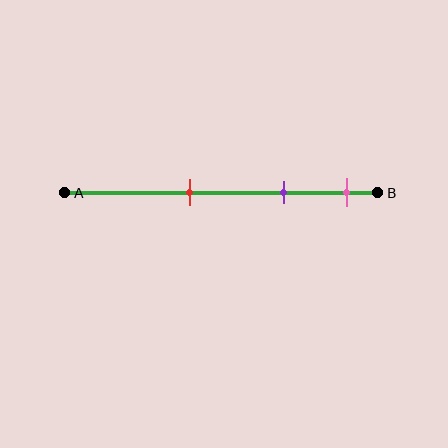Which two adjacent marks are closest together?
The purple and pink marks are the closest adjacent pair.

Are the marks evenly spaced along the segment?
Yes, the marks are approximately evenly spaced.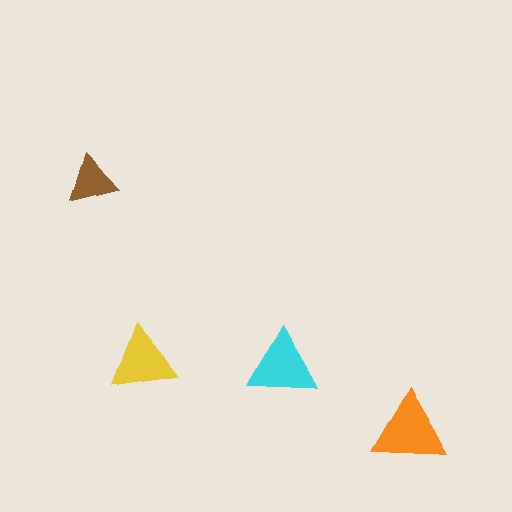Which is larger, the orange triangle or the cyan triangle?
The orange one.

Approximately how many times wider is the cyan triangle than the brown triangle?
About 1.5 times wider.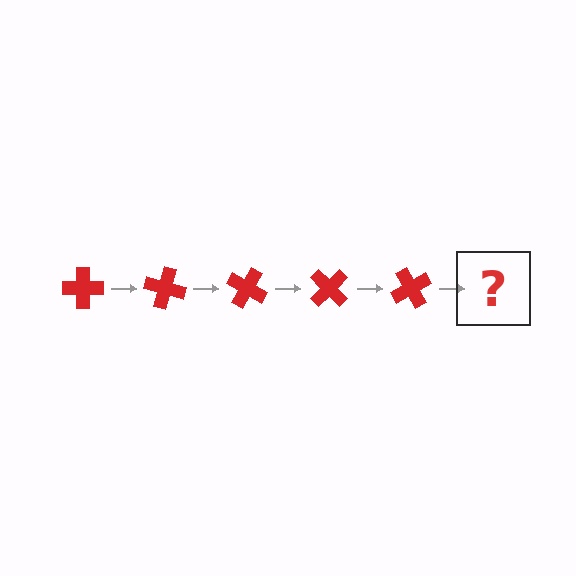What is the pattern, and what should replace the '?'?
The pattern is that the cross rotates 15 degrees each step. The '?' should be a red cross rotated 75 degrees.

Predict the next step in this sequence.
The next step is a red cross rotated 75 degrees.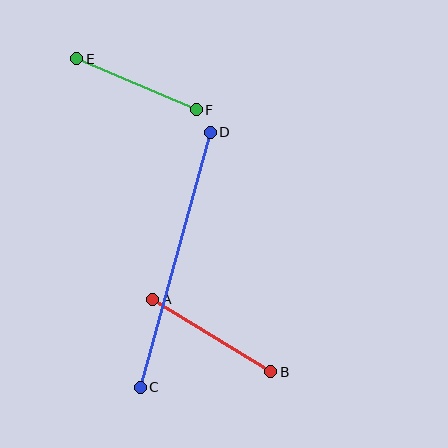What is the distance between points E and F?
The distance is approximately 130 pixels.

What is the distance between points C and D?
The distance is approximately 265 pixels.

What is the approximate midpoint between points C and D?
The midpoint is at approximately (175, 260) pixels.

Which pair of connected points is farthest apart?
Points C and D are farthest apart.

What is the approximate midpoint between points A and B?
The midpoint is at approximately (212, 335) pixels.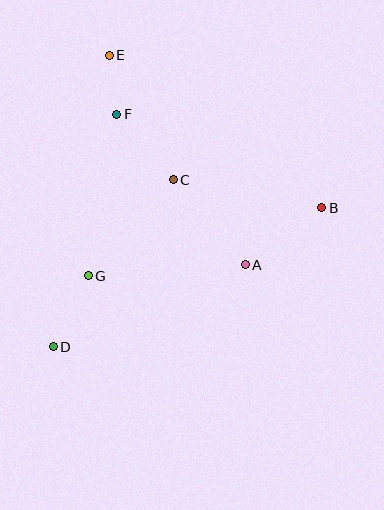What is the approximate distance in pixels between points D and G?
The distance between D and G is approximately 80 pixels.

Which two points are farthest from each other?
Points B and D are farthest from each other.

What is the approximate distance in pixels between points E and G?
The distance between E and G is approximately 221 pixels.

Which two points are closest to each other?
Points E and F are closest to each other.